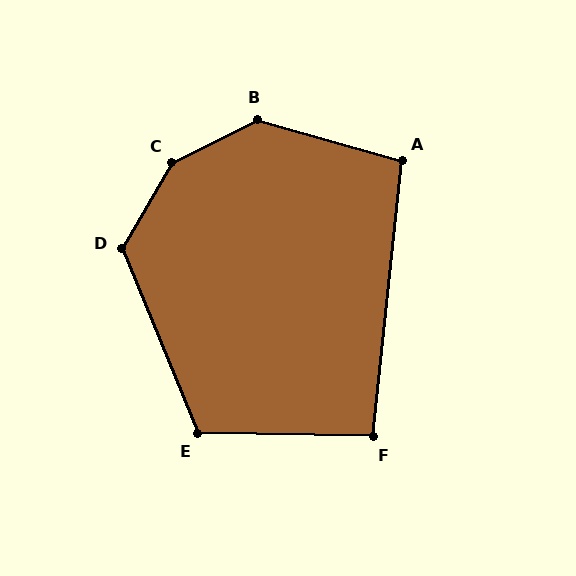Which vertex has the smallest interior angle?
F, at approximately 95 degrees.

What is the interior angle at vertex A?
Approximately 100 degrees (obtuse).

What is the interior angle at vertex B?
Approximately 137 degrees (obtuse).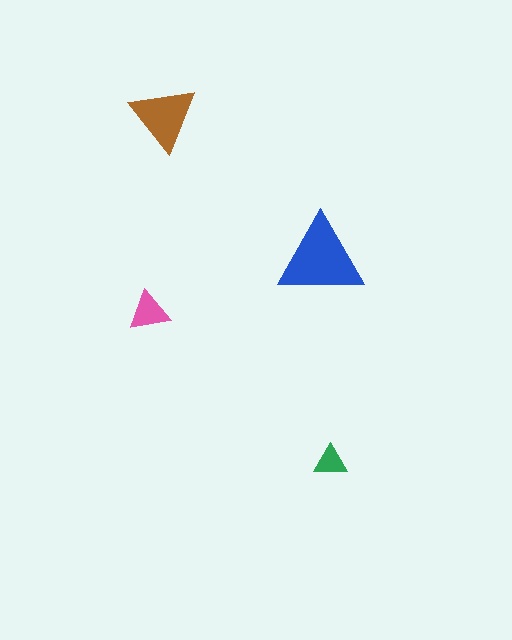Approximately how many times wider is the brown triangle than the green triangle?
About 2 times wider.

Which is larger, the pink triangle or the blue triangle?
The blue one.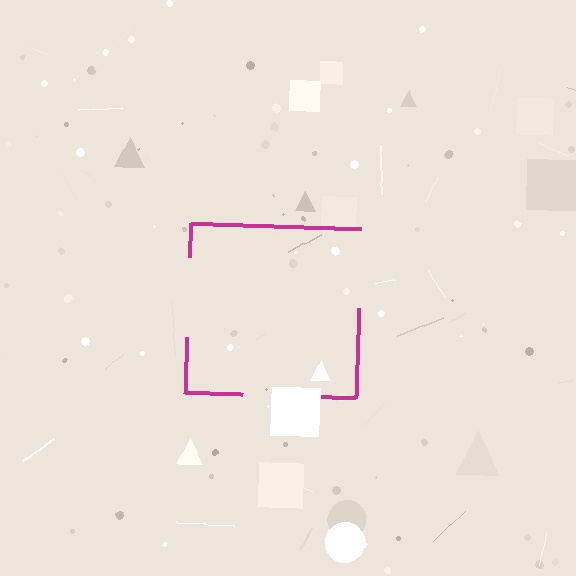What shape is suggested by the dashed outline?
The dashed outline suggests a square.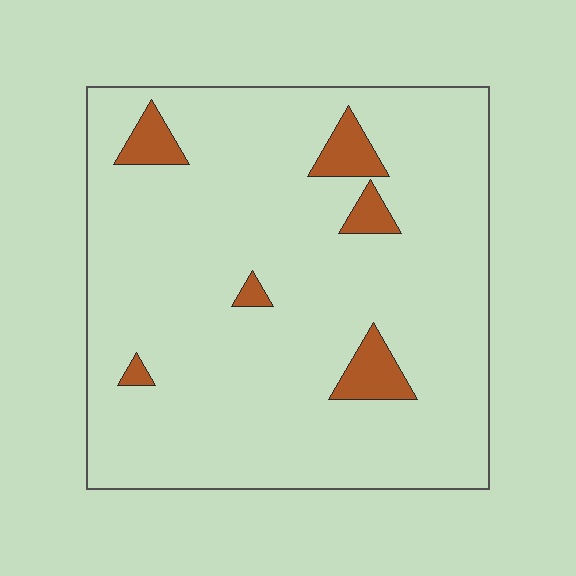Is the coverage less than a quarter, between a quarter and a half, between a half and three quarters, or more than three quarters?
Less than a quarter.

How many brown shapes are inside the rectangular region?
6.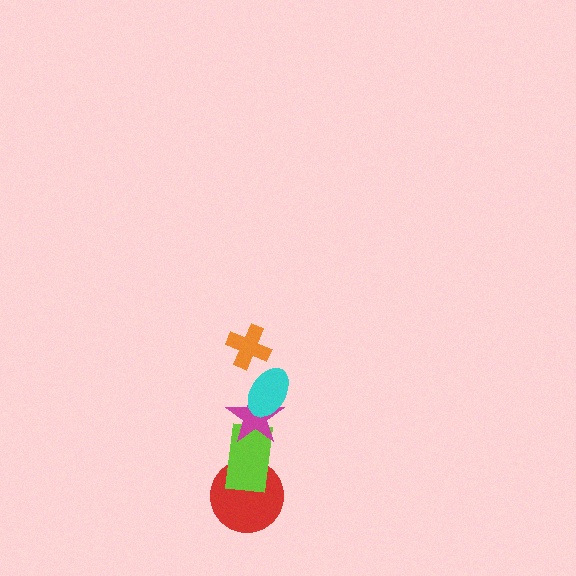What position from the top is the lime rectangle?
The lime rectangle is 4th from the top.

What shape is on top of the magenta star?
The cyan ellipse is on top of the magenta star.